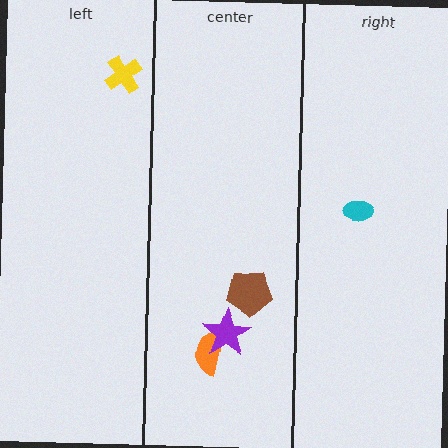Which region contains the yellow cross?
The left region.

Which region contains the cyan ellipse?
The right region.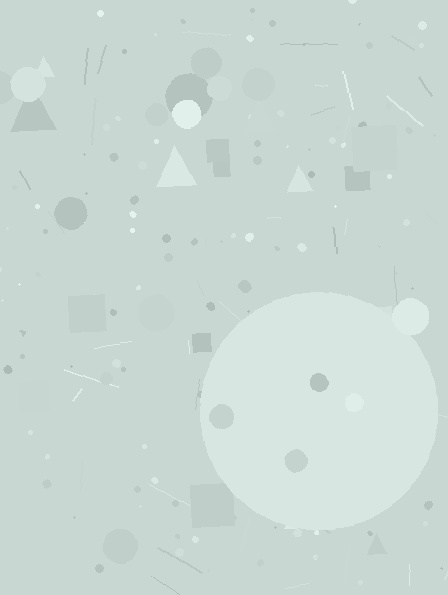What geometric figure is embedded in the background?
A circle is embedded in the background.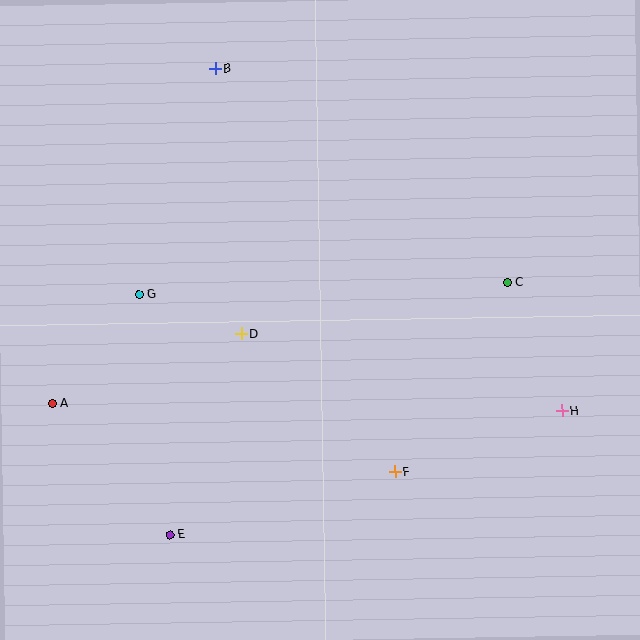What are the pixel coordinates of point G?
Point G is at (139, 294).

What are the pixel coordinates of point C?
Point C is at (508, 282).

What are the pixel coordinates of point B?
Point B is at (215, 68).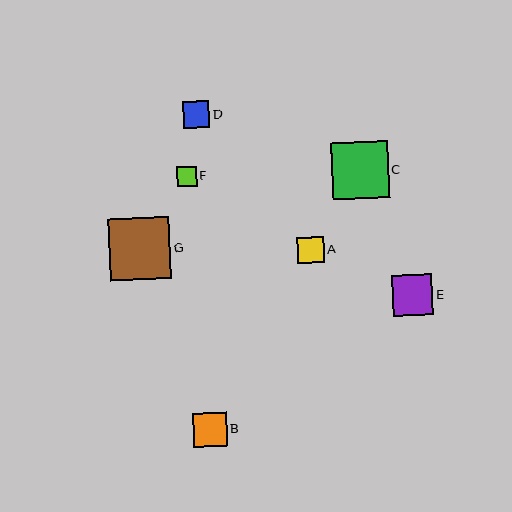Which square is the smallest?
Square F is the smallest with a size of approximately 20 pixels.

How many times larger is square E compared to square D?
Square E is approximately 1.5 times the size of square D.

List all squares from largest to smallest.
From largest to smallest: G, C, E, B, D, A, F.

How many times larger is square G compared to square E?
Square G is approximately 1.5 times the size of square E.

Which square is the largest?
Square G is the largest with a size of approximately 62 pixels.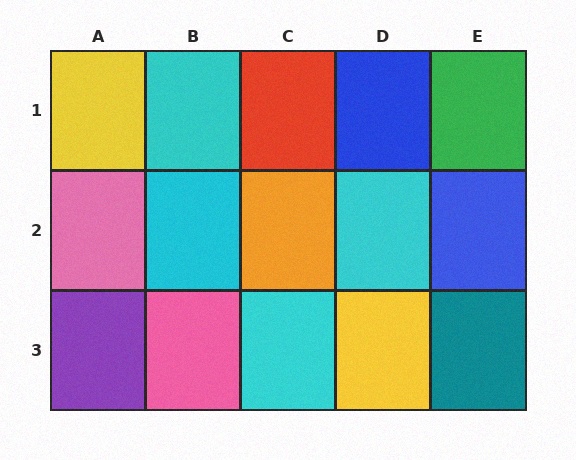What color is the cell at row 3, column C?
Cyan.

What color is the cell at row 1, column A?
Yellow.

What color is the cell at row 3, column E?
Teal.